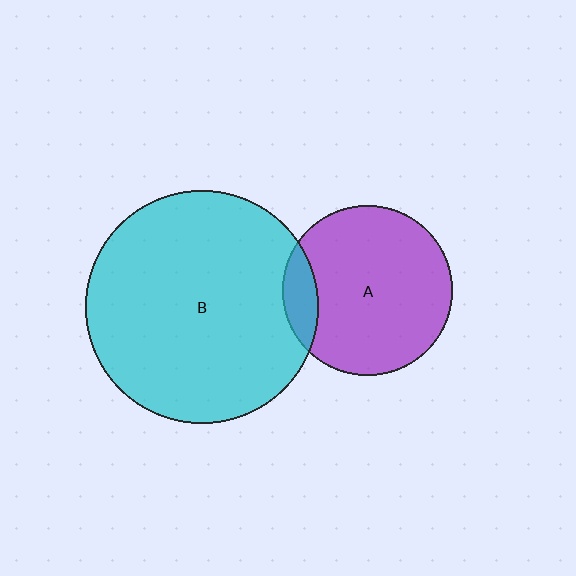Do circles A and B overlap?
Yes.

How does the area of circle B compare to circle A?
Approximately 1.9 times.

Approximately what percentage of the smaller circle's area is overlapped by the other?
Approximately 10%.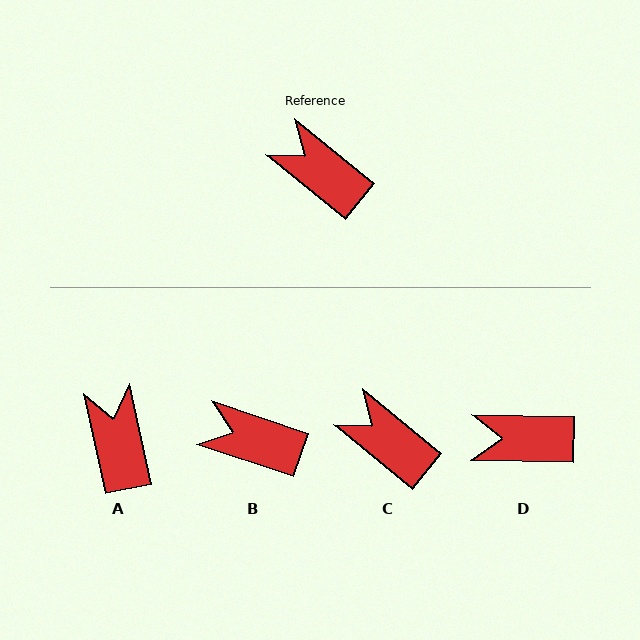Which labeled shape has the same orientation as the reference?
C.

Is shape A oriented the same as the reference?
No, it is off by about 38 degrees.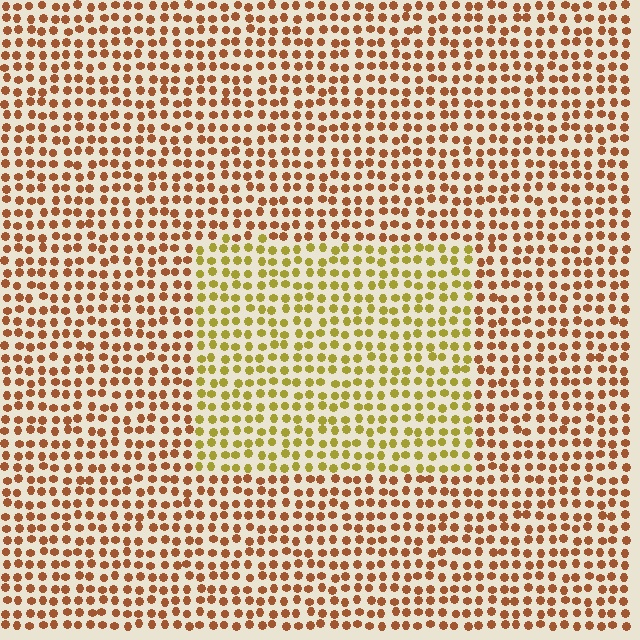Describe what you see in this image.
The image is filled with small brown elements in a uniform arrangement. A rectangle-shaped region is visible where the elements are tinted to a slightly different hue, forming a subtle color boundary.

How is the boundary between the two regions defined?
The boundary is defined purely by a slight shift in hue (about 39 degrees). Spacing, size, and orientation are identical on both sides.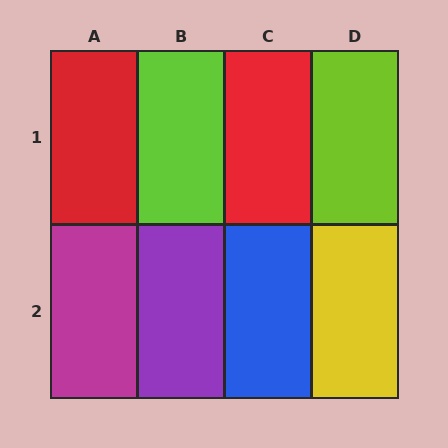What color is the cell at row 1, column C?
Red.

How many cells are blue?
1 cell is blue.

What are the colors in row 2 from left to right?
Magenta, purple, blue, yellow.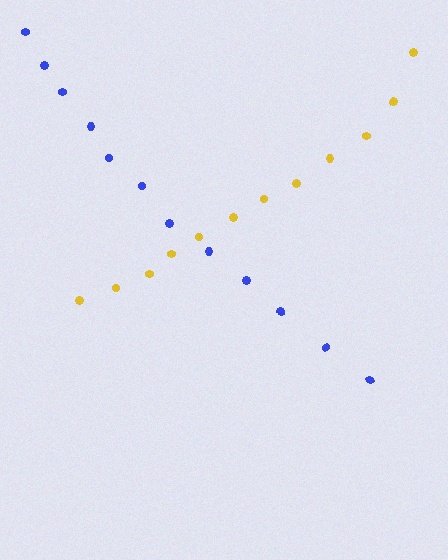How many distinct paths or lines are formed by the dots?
There are 2 distinct paths.